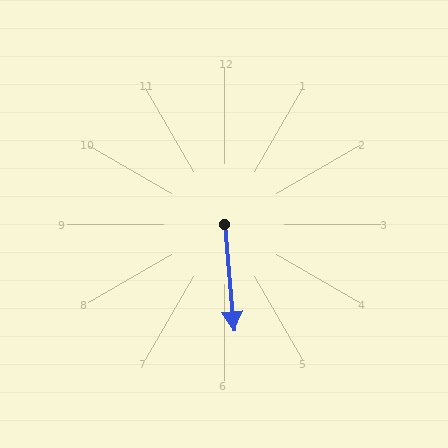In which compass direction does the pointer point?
South.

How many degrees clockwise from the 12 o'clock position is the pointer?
Approximately 175 degrees.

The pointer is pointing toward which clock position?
Roughly 6 o'clock.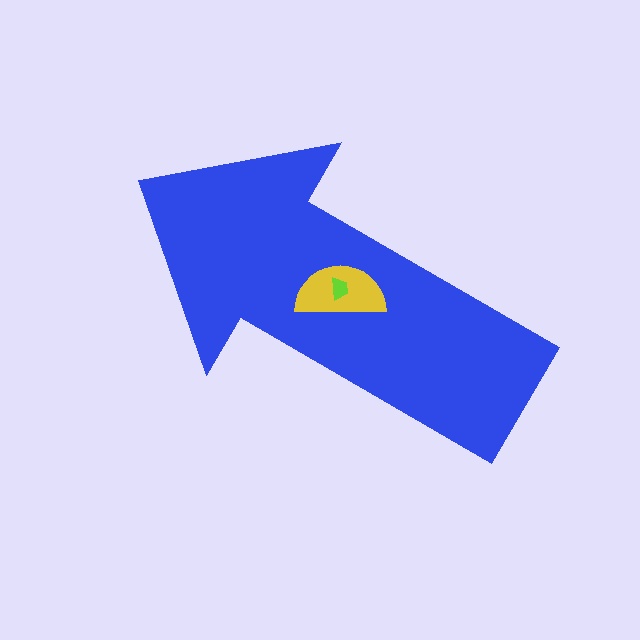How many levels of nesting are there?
3.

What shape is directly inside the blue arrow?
The yellow semicircle.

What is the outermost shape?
The blue arrow.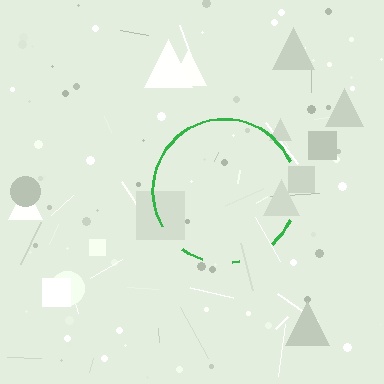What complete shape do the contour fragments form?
The contour fragments form a circle.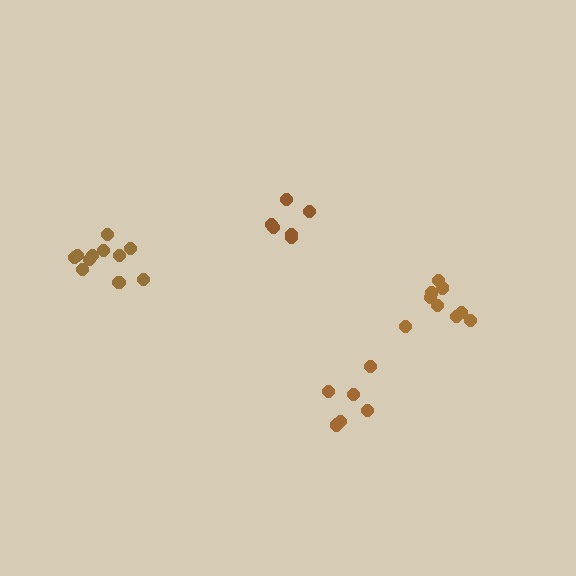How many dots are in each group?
Group 1: 11 dots, Group 2: 6 dots, Group 3: 9 dots, Group 4: 6 dots (32 total).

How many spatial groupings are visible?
There are 4 spatial groupings.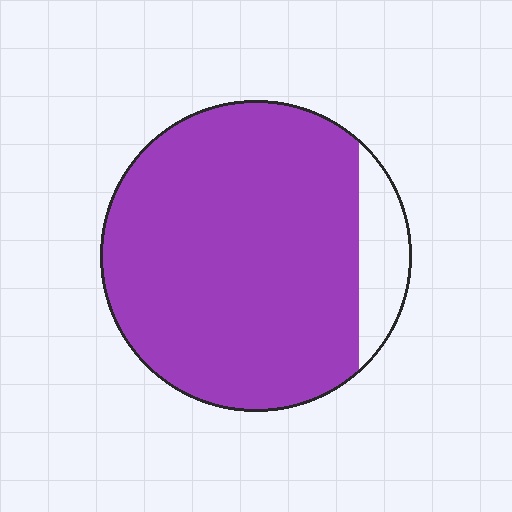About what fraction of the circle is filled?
About seven eighths (7/8).